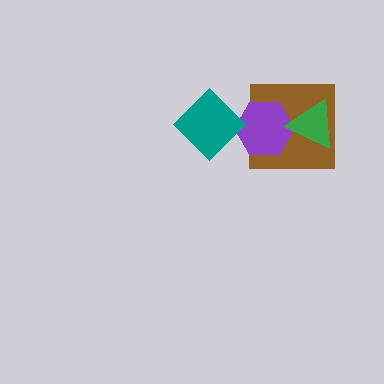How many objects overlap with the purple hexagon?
3 objects overlap with the purple hexagon.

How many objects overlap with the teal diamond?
1 object overlaps with the teal diamond.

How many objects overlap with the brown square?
2 objects overlap with the brown square.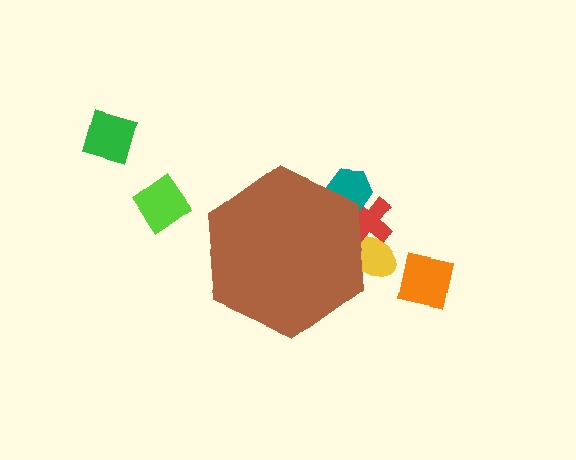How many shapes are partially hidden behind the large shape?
3 shapes are partially hidden.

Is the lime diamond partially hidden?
No, the lime diamond is fully visible.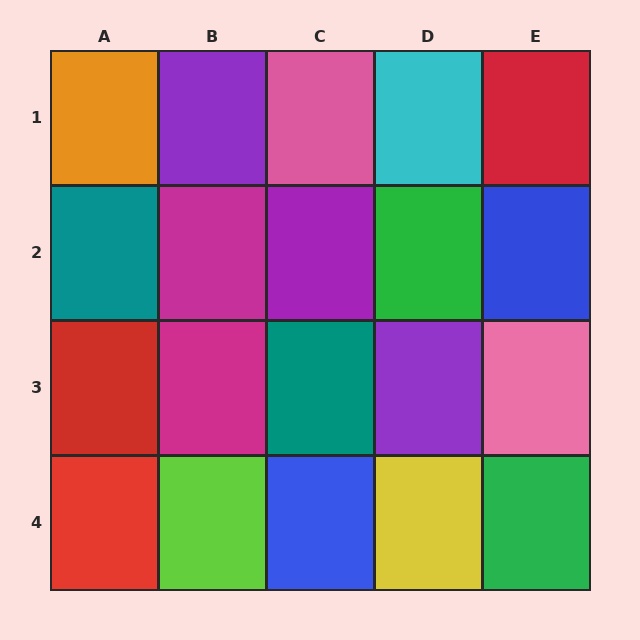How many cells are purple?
3 cells are purple.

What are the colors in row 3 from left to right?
Red, magenta, teal, purple, pink.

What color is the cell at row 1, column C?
Pink.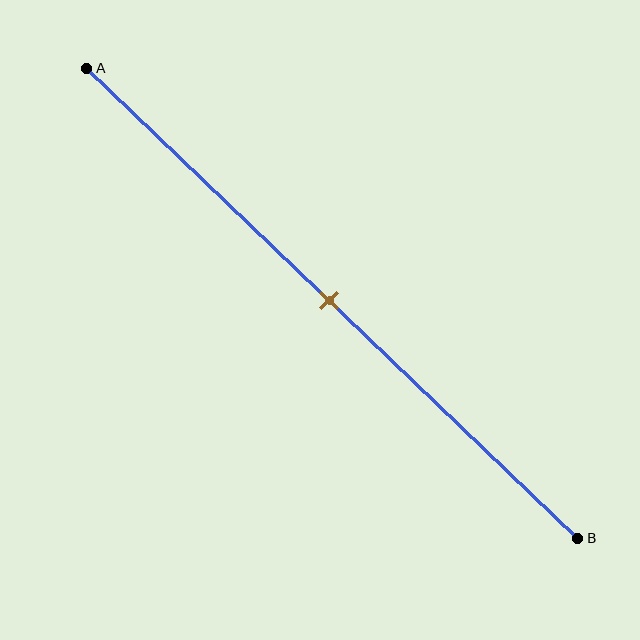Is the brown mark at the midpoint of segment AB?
Yes, the mark is approximately at the midpoint.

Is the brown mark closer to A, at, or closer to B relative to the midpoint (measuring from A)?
The brown mark is approximately at the midpoint of segment AB.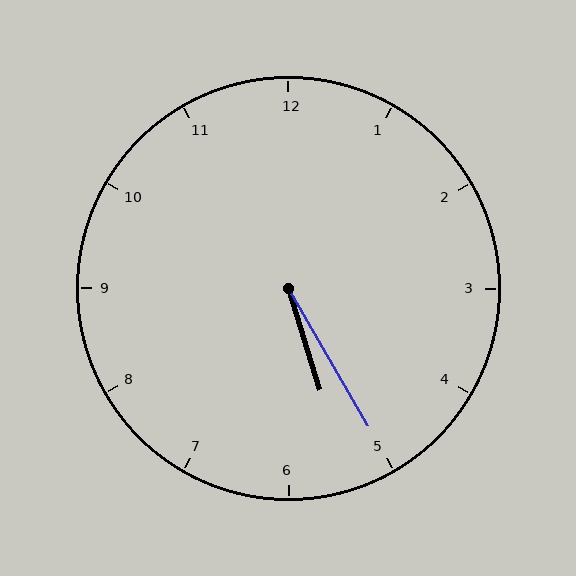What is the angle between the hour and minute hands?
Approximately 12 degrees.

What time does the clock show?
5:25.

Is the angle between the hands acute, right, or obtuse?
It is acute.